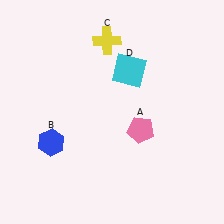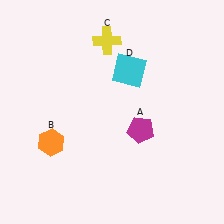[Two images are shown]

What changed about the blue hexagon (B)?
In Image 1, B is blue. In Image 2, it changed to orange.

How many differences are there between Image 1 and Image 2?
There are 2 differences between the two images.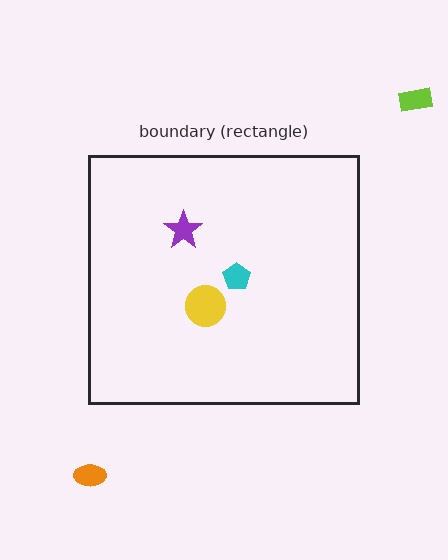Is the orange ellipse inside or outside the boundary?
Outside.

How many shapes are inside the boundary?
3 inside, 2 outside.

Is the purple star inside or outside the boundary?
Inside.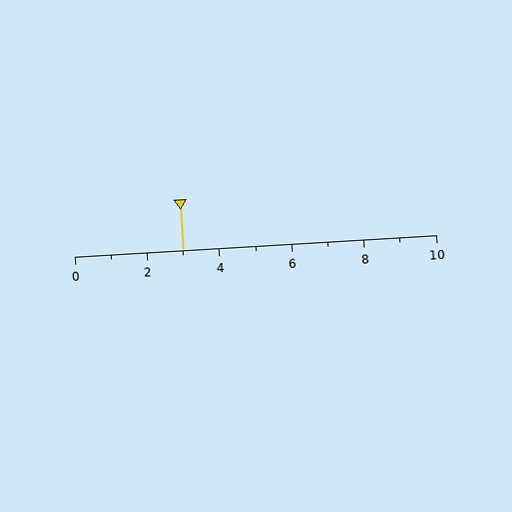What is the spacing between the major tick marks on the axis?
The major ticks are spaced 2 apart.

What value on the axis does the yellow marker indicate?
The marker indicates approximately 3.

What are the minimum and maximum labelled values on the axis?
The axis runs from 0 to 10.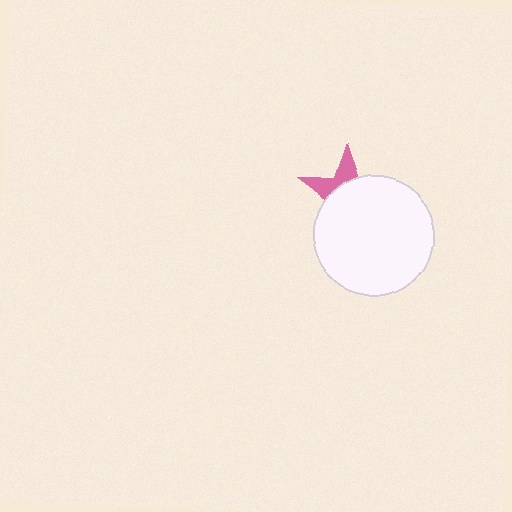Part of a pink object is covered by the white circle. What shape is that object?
It is a star.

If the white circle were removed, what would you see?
You would see the complete pink star.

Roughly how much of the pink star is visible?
A small part of it is visible (roughly 31%).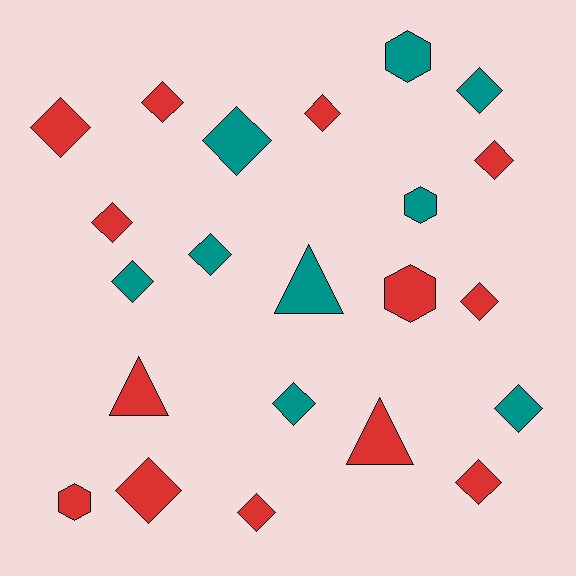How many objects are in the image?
There are 22 objects.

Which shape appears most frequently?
Diamond, with 15 objects.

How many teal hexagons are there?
There are 2 teal hexagons.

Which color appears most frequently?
Red, with 13 objects.